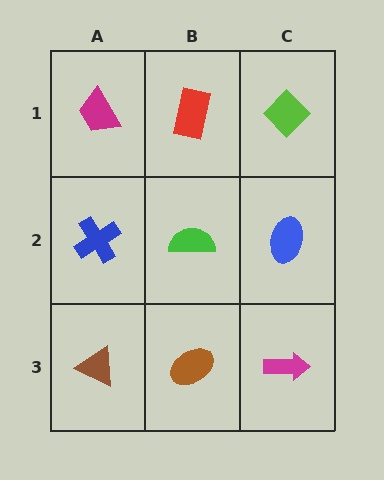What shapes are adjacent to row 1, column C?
A blue ellipse (row 2, column C), a red rectangle (row 1, column B).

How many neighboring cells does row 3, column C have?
2.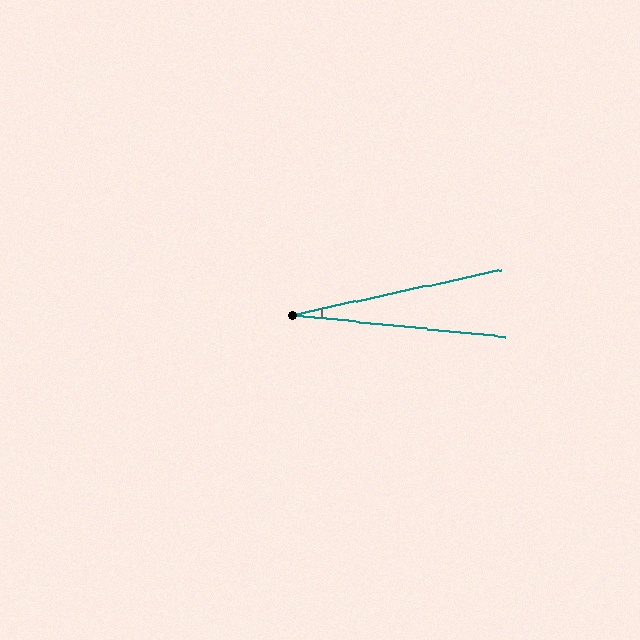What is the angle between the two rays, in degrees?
Approximately 18 degrees.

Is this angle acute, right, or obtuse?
It is acute.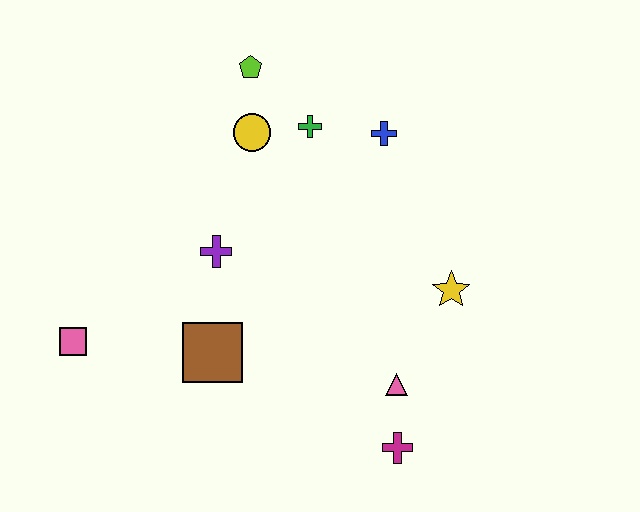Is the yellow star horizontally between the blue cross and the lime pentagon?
No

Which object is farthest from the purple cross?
The magenta cross is farthest from the purple cross.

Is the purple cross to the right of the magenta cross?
No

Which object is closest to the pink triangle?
The magenta cross is closest to the pink triangle.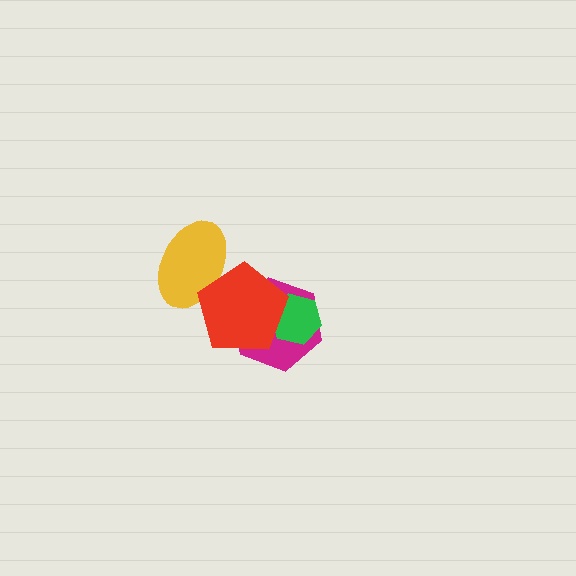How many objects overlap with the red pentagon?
3 objects overlap with the red pentagon.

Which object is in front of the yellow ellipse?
The red pentagon is in front of the yellow ellipse.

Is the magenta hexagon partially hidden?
Yes, it is partially covered by another shape.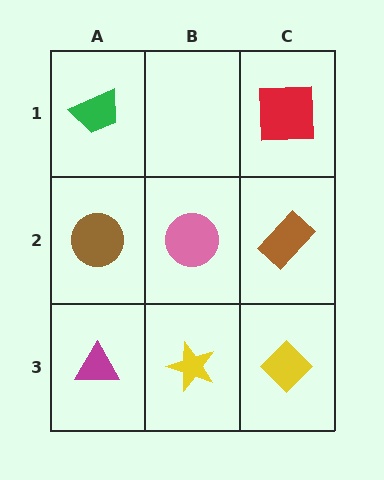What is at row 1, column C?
A red square.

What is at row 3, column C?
A yellow diamond.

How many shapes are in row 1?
2 shapes.